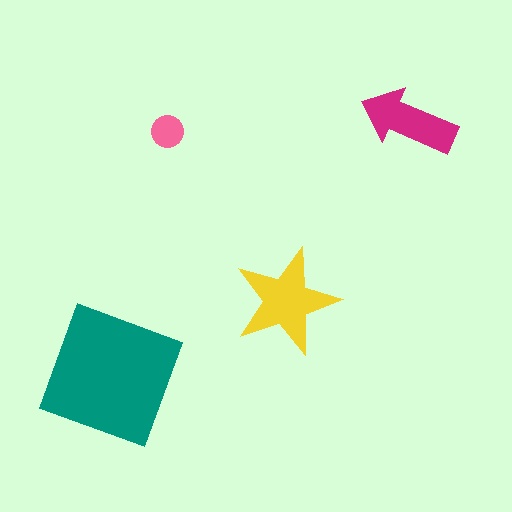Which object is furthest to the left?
The teal square is leftmost.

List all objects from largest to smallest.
The teal square, the yellow star, the magenta arrow, the pink circle.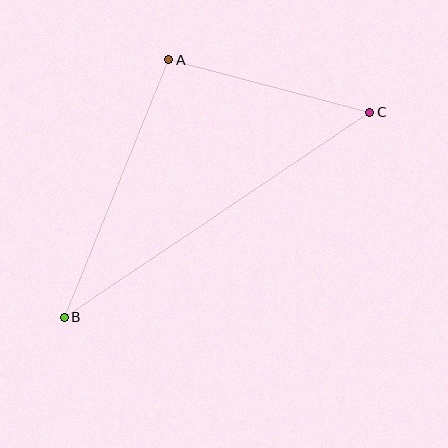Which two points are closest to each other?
Points A and C are closest to each other.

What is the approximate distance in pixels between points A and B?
The distance between A and B is approximately 278 pixels.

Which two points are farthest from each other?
Points B and C are farthest from each other.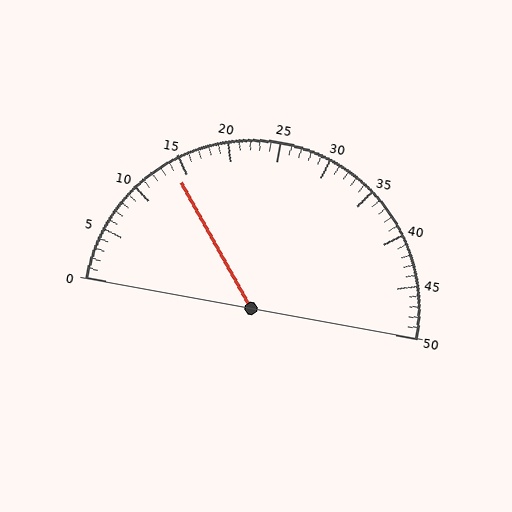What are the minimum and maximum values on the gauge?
The gauge ranges from 0 to 50.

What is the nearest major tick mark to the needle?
The nearest major tick mark is 15.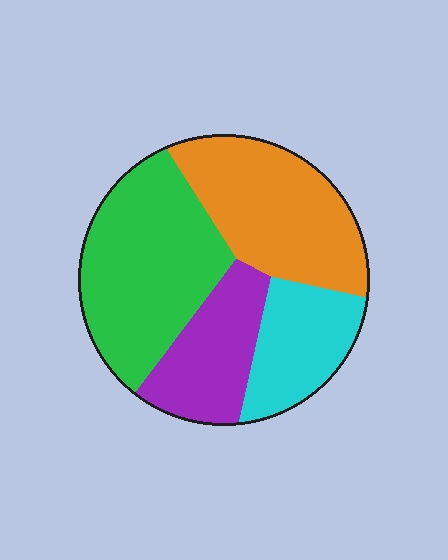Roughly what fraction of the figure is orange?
Orange covers about 30% of the figure.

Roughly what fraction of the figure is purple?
Purple takes up about one fifth (1/5) of the figure.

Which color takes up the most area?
Green, at roughly 35%.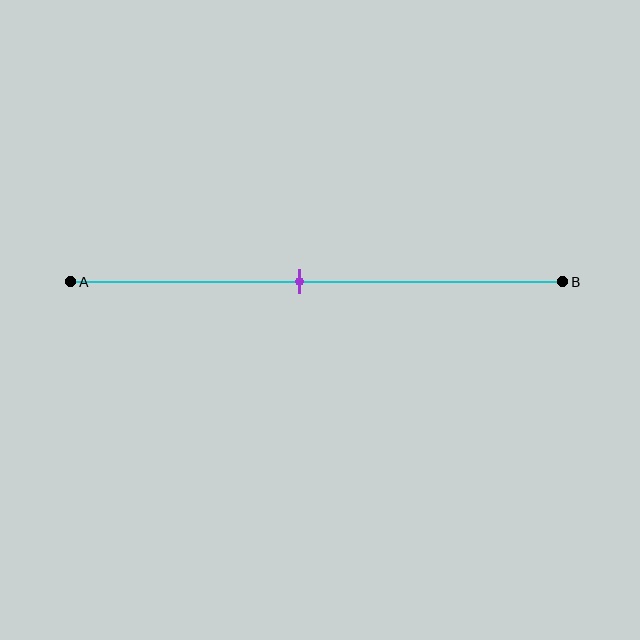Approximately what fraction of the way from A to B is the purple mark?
The purple mark is approximately 45% of the way from A to B.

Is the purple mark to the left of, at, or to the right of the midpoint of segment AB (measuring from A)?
The purple mark is to the left of the midpoint of segment AB.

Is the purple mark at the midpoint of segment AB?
No, the mark is at about 45% from A, not at the 50% midpoint.